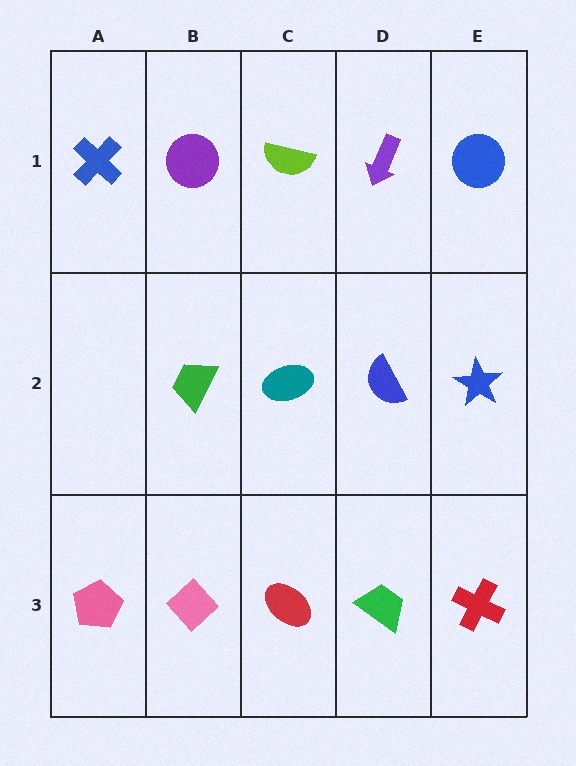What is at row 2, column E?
A blue star.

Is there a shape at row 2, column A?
No, that cell is empty.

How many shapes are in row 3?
5 shapes.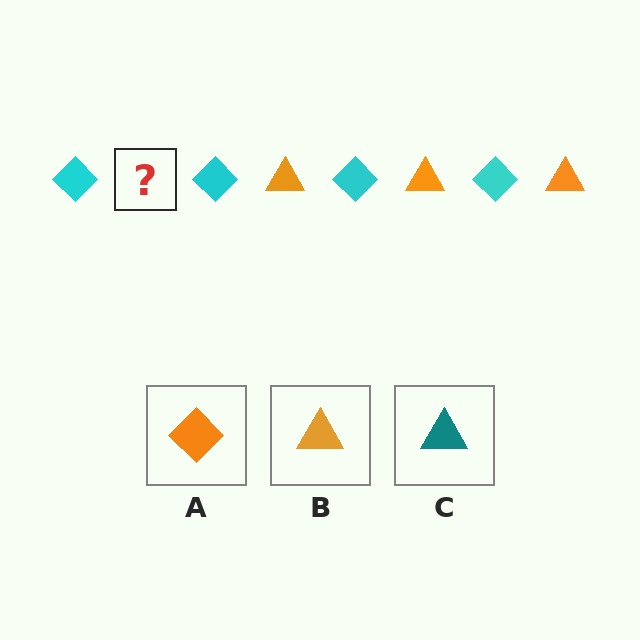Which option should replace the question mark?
Option B.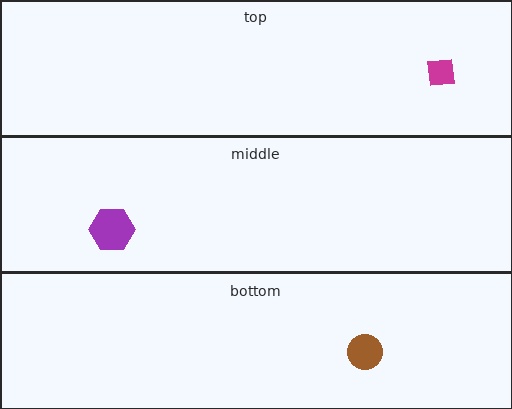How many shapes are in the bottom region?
1.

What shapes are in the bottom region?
The brown circle.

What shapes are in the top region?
The magenta square.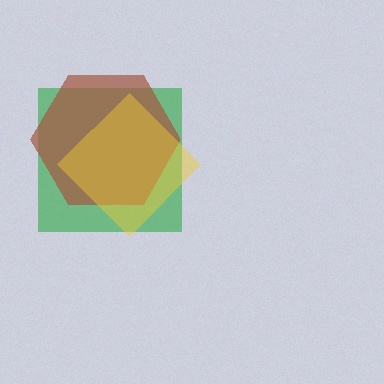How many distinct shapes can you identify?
There are 3 distinct shapes: a green square, a brown hexagon, a yellow diamond.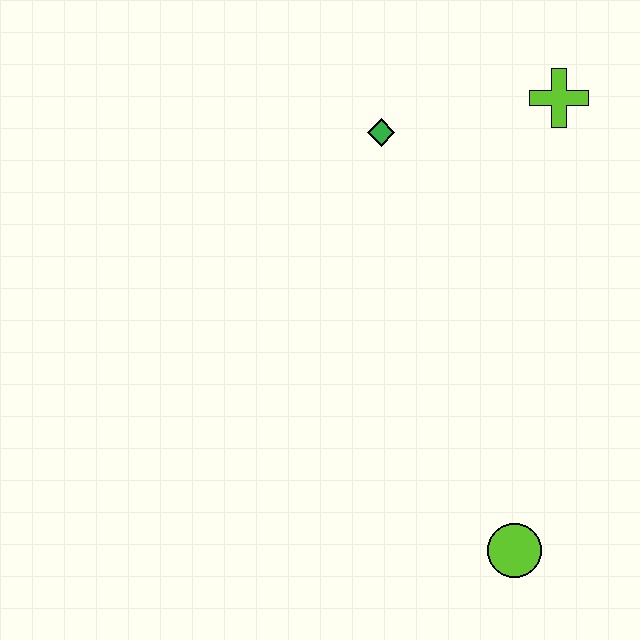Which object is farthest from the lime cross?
The lime circle is farthest from the lime cross.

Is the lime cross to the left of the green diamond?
No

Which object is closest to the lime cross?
The green diamond is closest to the lime cross.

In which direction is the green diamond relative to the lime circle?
The green diamond is above the lime circle.